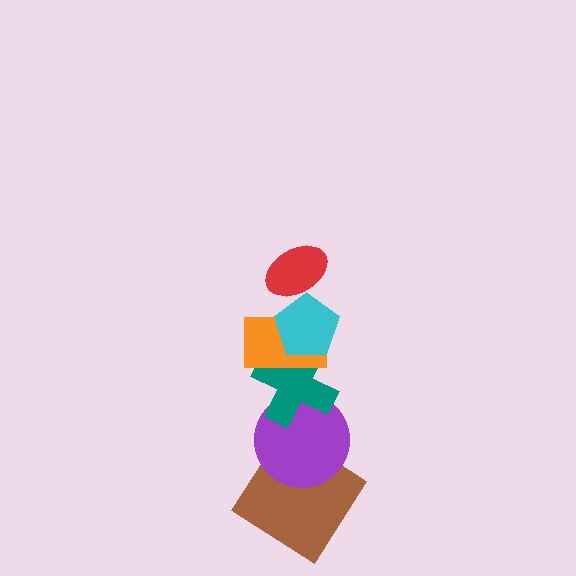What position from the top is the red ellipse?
The red ellipse is 1st from the top.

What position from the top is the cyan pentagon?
The cyan pentagon is 2nd from the top.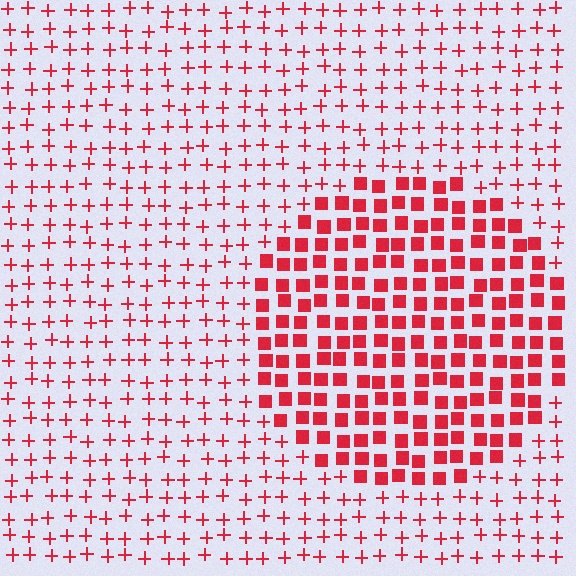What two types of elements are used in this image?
The image uses squares inside the circle region and plus signs outside it.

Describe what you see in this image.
The image is filled with small red elements arranged in a uniform grid. A circle-shaped region contains squares, while the surrounding area contains plus signs. The boundary is defined purely by the change in element shape.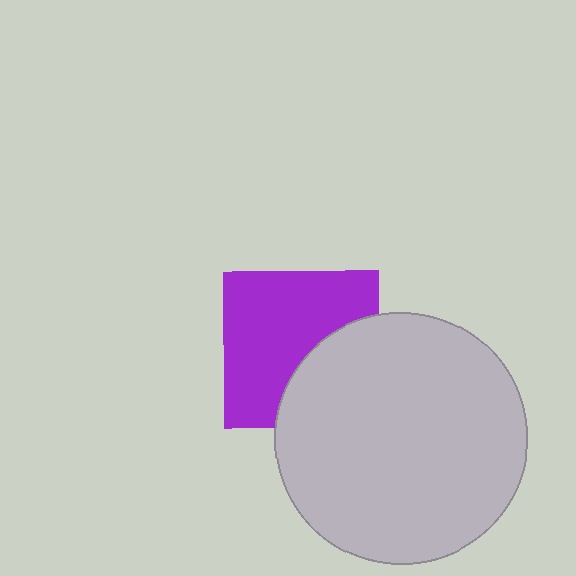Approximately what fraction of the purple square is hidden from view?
Roughly 36% of the purple square is hidden behind the light gray circle.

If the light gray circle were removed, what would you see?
You would see the complete purple square.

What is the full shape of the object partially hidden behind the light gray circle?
The partially hidden object is a purple square.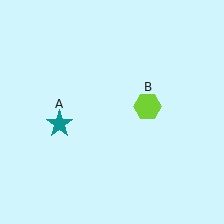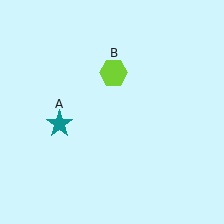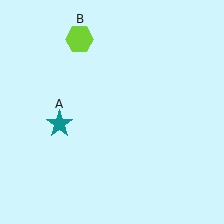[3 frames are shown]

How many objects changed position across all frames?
1 object changed position: lime hexagon (object B).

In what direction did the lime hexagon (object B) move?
The lime hexagon (object B) moved up and to the left.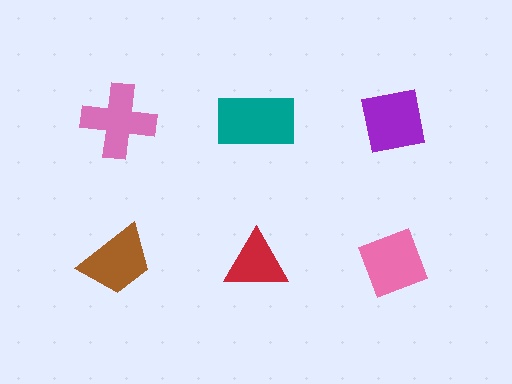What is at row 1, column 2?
A teal rectangle.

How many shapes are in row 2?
3 shapes.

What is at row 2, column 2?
A red triangle.